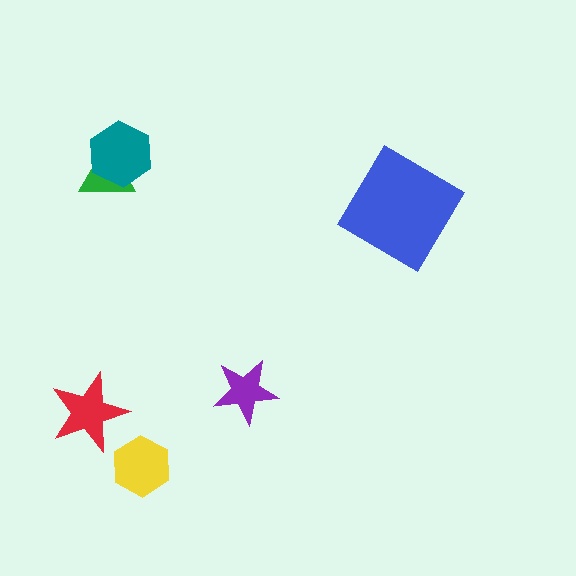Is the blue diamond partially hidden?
No, no other shape covers it.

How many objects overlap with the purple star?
0 objects overlap with the purple star.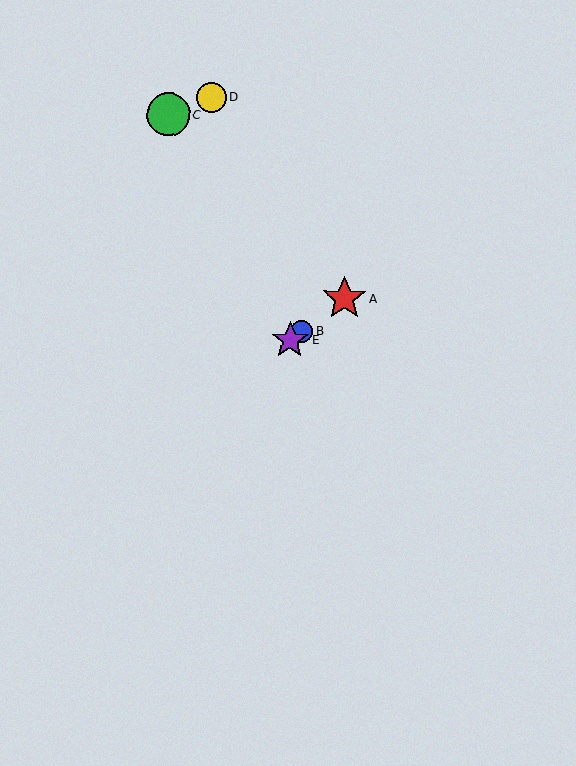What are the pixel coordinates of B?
Object B is at (301, 331).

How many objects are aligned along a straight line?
3 objects (A, B, E) are aligned along a straight line.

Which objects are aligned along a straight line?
Objects A, B, E are aligned along a straight line.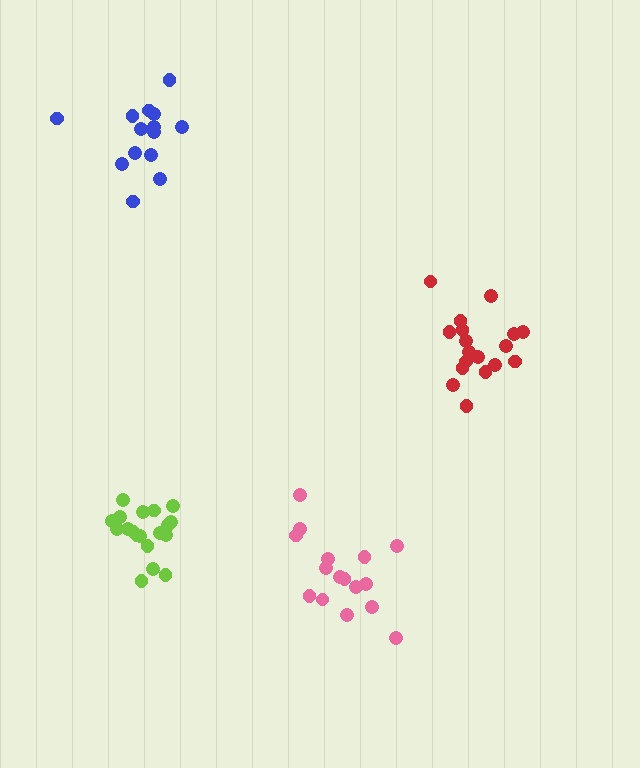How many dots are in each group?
Group 1: 14 dots, Group 2: 18 dots, Group 3: 19 dots, Group 4: 16 dots (67 total).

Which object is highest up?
The blue cluster is topmost.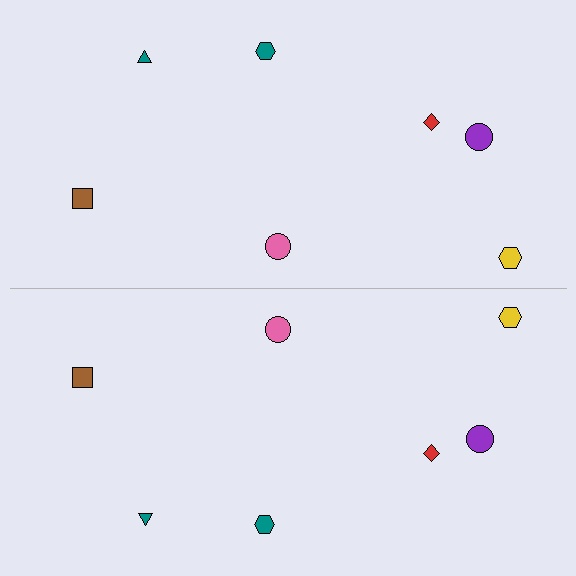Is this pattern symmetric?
Yes, this pattern has bilateral (reflection) symmetry.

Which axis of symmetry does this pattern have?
The pattern has a horizontal axis of symmetry running through the center of the image.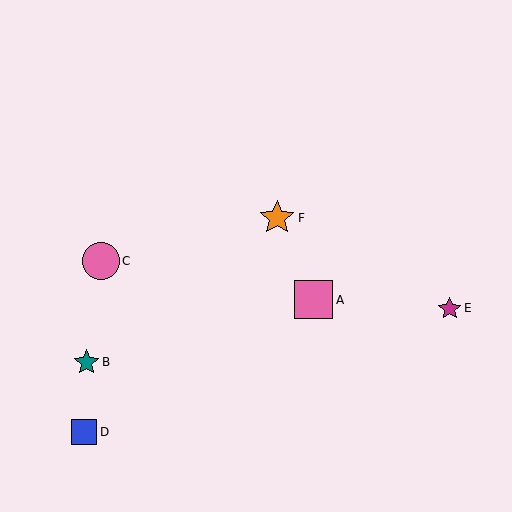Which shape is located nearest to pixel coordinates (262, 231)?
The orange star (labeled F) at (277, 218) is nearest to that location.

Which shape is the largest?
The pink square (labeled A) is the largest.